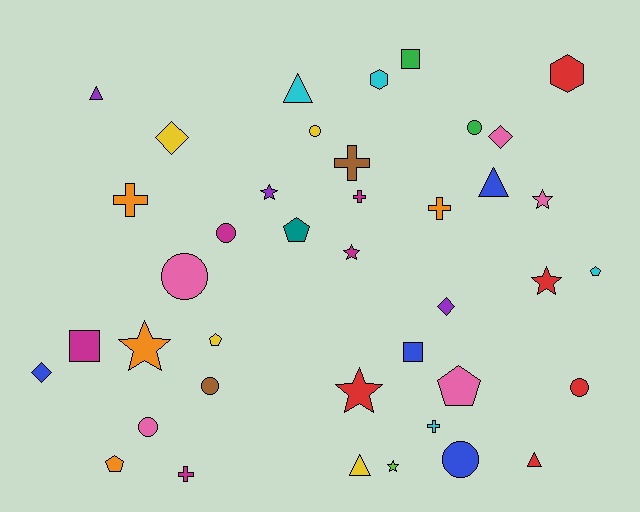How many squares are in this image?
There are 3 squares.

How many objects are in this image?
There are 40 objects.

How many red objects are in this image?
There are 5 red objects.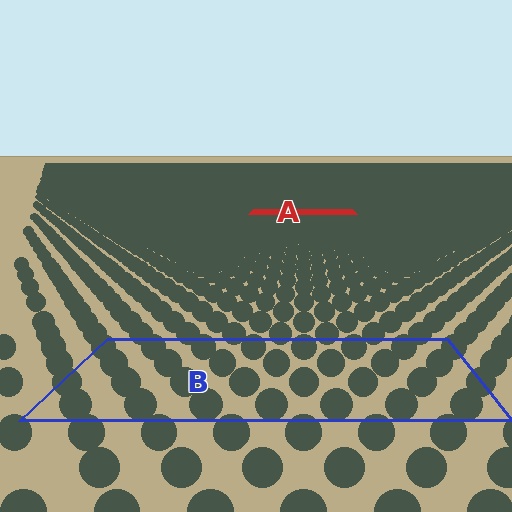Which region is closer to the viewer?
Region B is closer. The texture elements there are larger and more spread out.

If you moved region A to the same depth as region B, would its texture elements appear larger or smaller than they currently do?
They would appear larger. At a closer depth, the same texture elements are projected at a bigger on-screen size.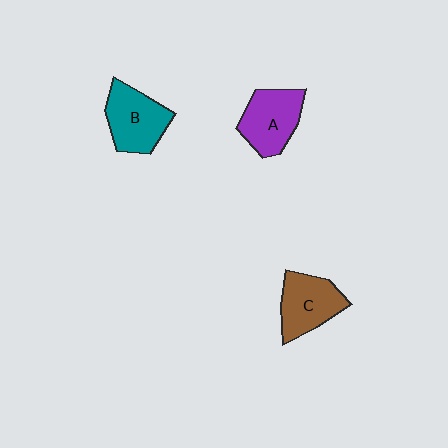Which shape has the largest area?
Shape B (teal).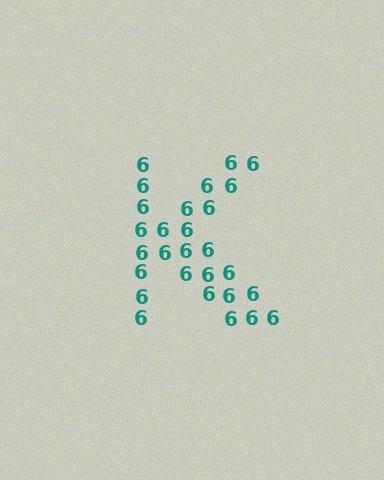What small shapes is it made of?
It is made of small digit 6's.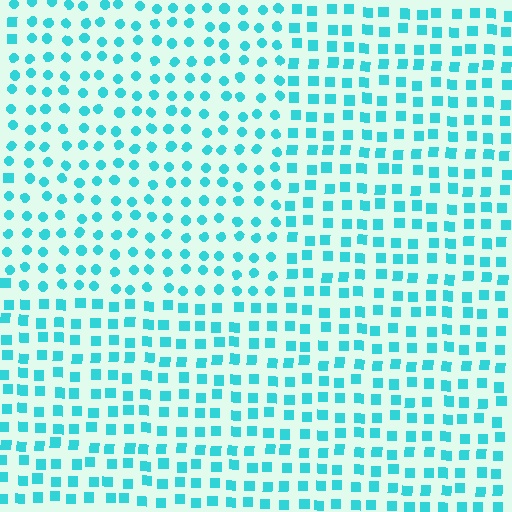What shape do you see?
I see a rectangle.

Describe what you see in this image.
The image is filled with small cyan elements arranged in a uniform grid. A rectangle-shaped region contains circles, while the surrounding area contains squares. The boundary is defined purely by the change in element shape.